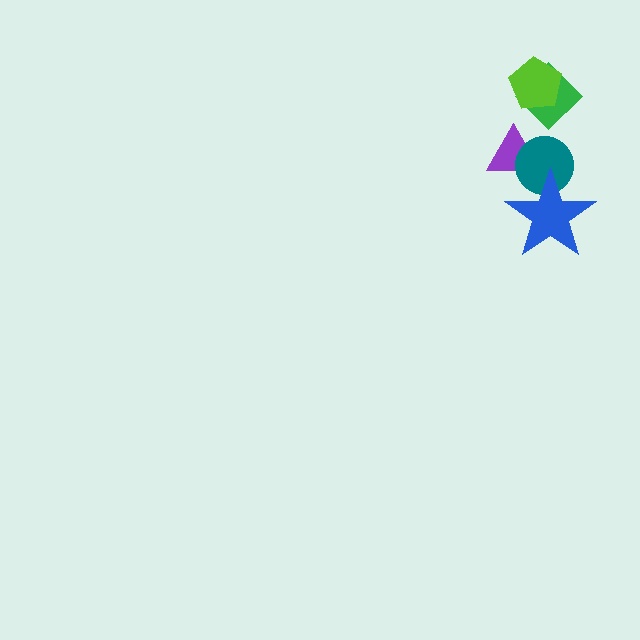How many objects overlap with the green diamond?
1 object overlaps with the green diamond.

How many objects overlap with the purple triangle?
1 object overlaps with the purple triangle.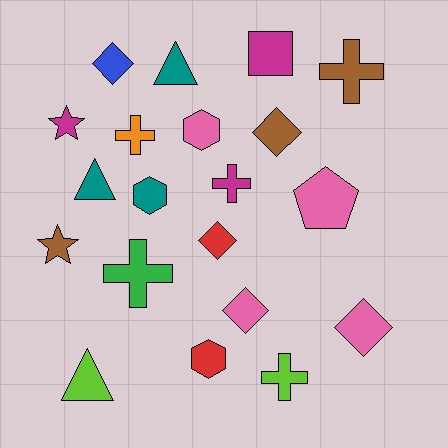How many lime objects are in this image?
There are 2 lime objects.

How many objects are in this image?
There are 20 objects.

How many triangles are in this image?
There are 3 triangles.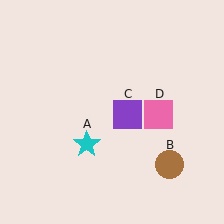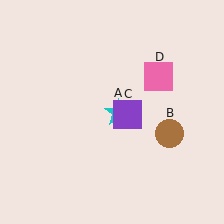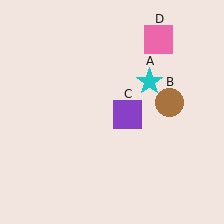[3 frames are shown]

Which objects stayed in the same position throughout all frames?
Purple square (object C) remained stationary.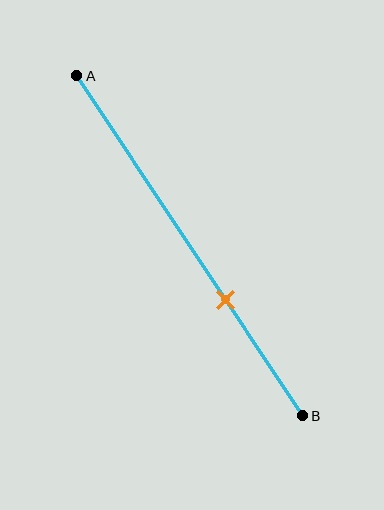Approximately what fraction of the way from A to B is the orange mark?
The orange mark is approximately 65% of the way from A to B.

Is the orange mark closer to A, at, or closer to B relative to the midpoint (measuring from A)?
The orange mark is closer to point B than the midpoint of segment AB.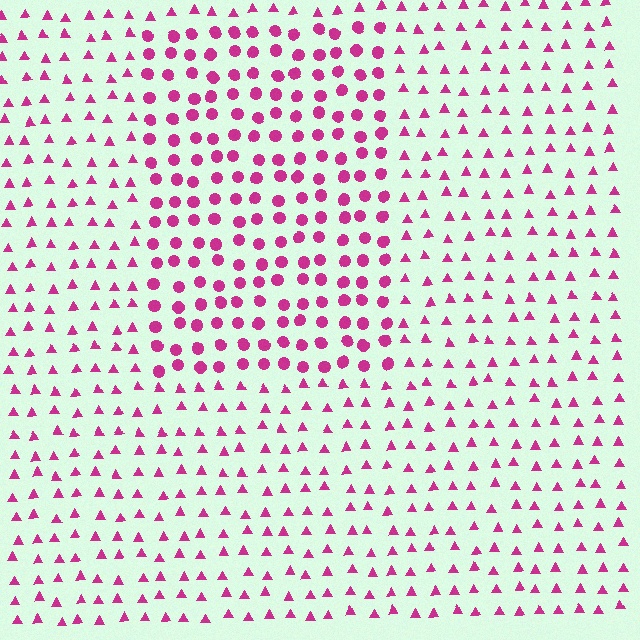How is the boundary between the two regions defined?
The boundary is defined by a change in element shape: circles inside vs. triangles outside. All elements share the same color and spacing.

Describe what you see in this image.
The image is filled with small magenta elements arranged in a uniform grid. A rectangle-shaped region contains circles, while the surrounding area contains triangles. The boundary is defined purely by the change in element shape.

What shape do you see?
I see a rectangle.